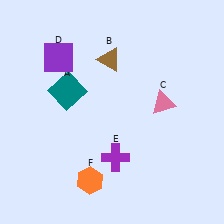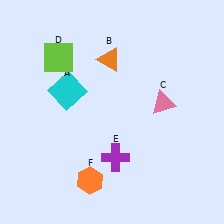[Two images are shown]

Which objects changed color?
A changed from teal to cyan. B changed from brown to orange. D changed from purple to lime.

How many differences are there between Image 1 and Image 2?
There are 3 differences between the two images.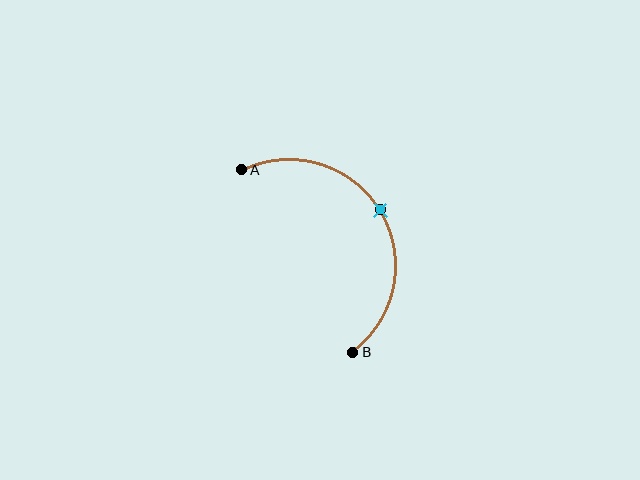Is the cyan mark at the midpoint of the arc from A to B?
Yes. The cyan mark lies on the arc at equal arc-length from both A and B — it is the arc midpoint.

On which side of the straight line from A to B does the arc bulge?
The arc bulges to the right of the straight line connecting A and B.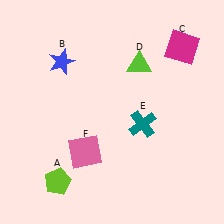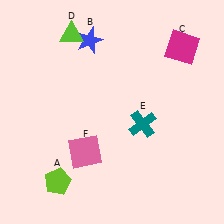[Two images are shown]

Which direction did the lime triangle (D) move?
The lime triangle (D) moved left.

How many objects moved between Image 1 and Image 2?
2 objects moved between the two images.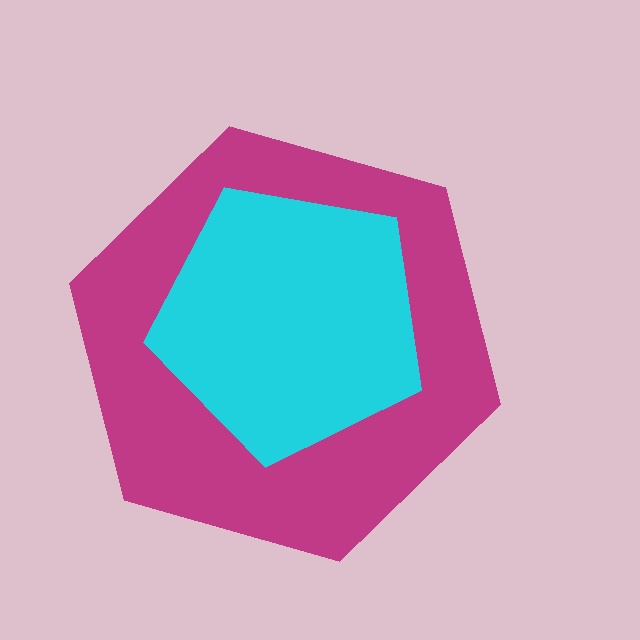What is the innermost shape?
The cyan pentagon.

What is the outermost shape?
The magenta hexagon.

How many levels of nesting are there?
2.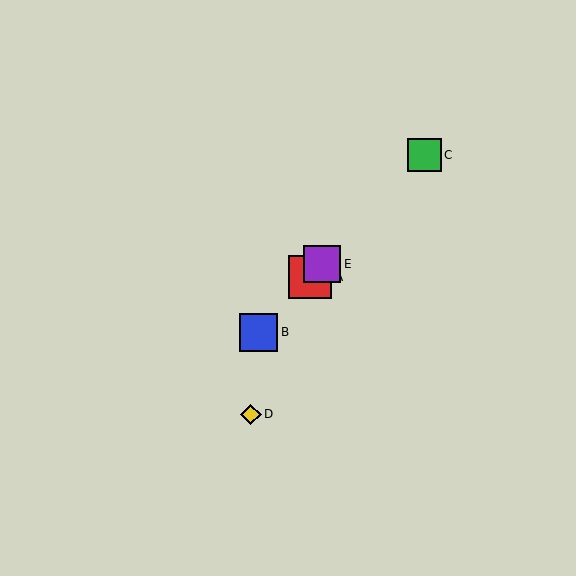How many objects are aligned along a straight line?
4 objects (A, B, C, E) are aligned along a straight line.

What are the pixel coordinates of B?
Object B is at (258, 332).